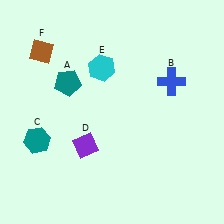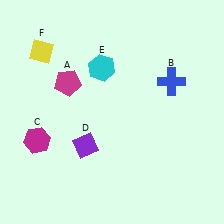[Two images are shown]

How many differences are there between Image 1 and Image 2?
There are 3 differences between the two images.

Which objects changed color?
A changed from teal to magenta. C changed from teal to magenta. F changed from brown to yellow.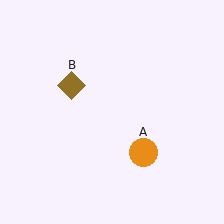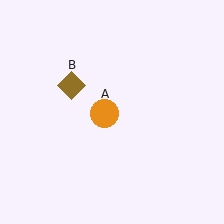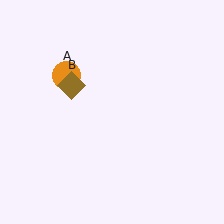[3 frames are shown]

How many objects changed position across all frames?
1 object changed position: orange circle (object A).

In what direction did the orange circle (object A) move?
The orange circle (object A) moved up and to the left.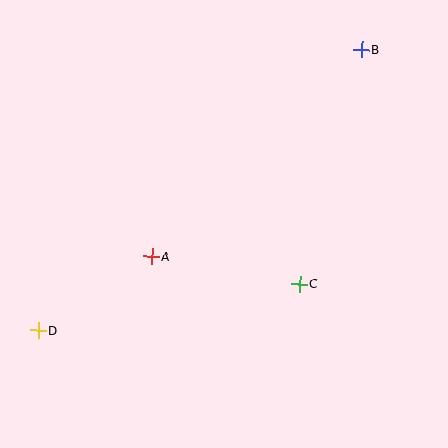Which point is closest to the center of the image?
Point A at (152, 256) is closest to the center.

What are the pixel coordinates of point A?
Point A is at (152, 256).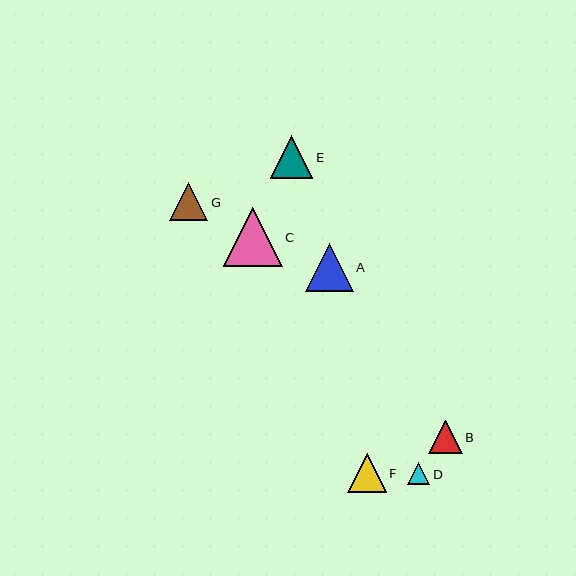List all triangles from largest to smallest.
From largest to smallest: C, A, E, F, G, B, D.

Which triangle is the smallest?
Triangle D is the smallest with a size of approximately 22 pixels.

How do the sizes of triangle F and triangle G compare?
Triangle F and triangle G are approximately the same size.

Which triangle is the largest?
Triangle C is the largest with a size of approximately 59 pixels.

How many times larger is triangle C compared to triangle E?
Triangle C is approximately 1.4 times the size of triangle E.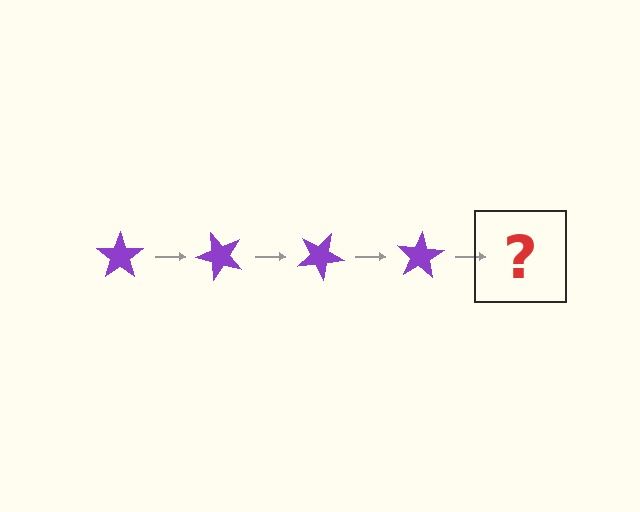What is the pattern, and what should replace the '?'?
The pattern is that the star rotates 50 degrees each step. The '?' should be a purple star rotated 200 degrees.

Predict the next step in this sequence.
The next step is a purple star rotated 200 degrees.